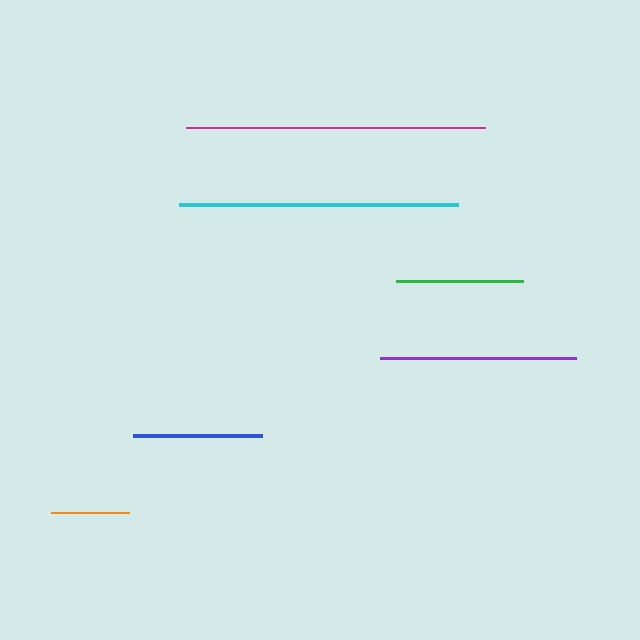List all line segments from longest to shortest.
From longest to shortest: magenta, cyan, purple, blue, green, orange.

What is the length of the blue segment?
The blue segment is approximately 129 pixels long.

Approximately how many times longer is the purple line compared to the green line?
The purple line is approximately 1.5 times the length of the green line.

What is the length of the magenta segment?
The magenta segment is approximately 299 pixels long.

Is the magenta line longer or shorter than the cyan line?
The magenta line is longer than the cyan line.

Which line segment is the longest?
The magenta line is the longest at approximately 299 pixels.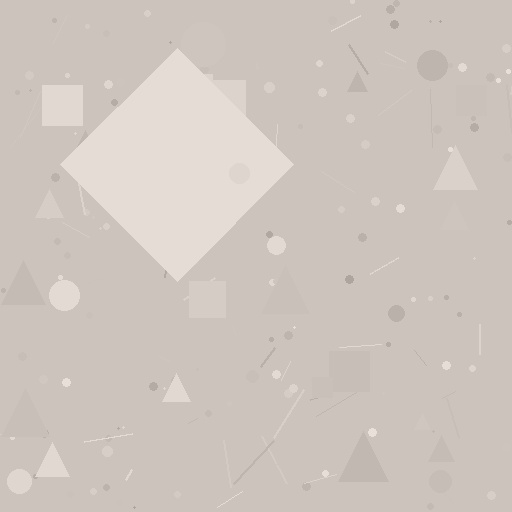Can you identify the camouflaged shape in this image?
The camouflaged shape is a diamond.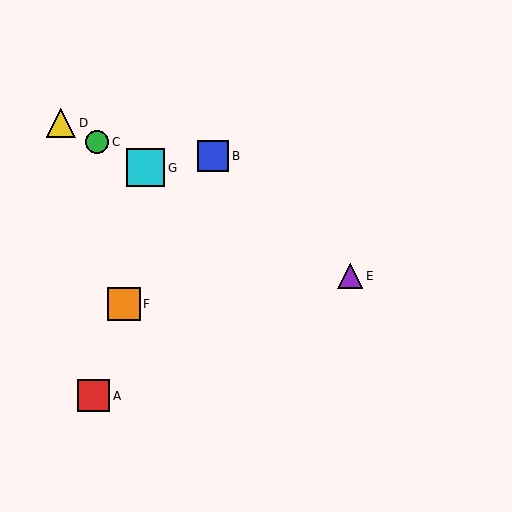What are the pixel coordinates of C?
Object C is at (97, 142).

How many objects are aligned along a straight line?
4 objects (C, D, E, G) are aligned along a straight line.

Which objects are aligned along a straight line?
Objects C, D, E, G are aligned along a straight line.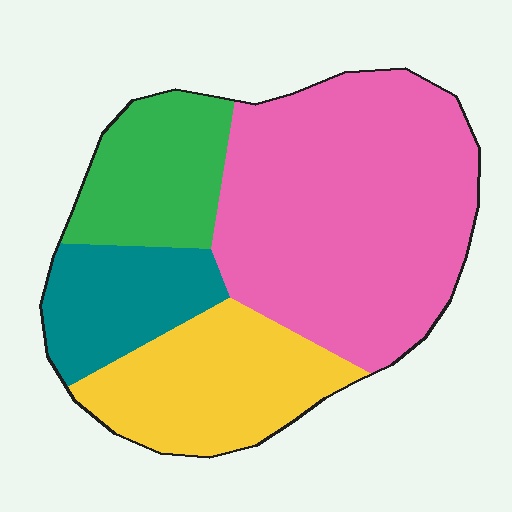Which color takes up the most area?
Pink, at roughly 50%.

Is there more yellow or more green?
Yellow.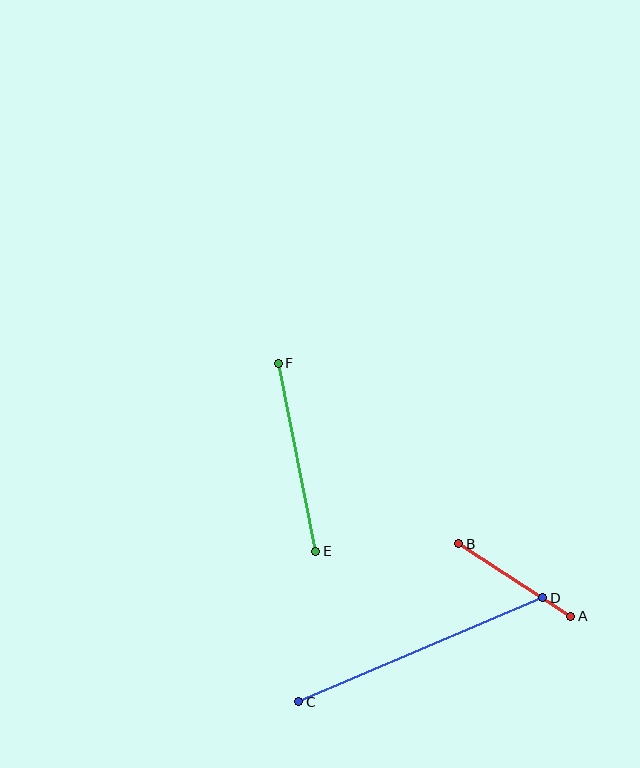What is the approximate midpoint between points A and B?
The midpoint is at approximately (515, 580) pixels.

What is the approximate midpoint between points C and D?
The midpoint is at approximately (421, 650) pixels.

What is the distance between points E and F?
The distance is approximately 192 pixels.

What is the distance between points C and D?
The distance is approximately 265 pixels.